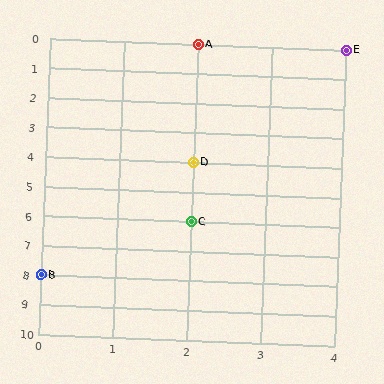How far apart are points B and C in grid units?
Points B and C are 2 columns and 2 rows apart (about 2.8 grid units diagonally).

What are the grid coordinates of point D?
Point D is at grid coordinates (2, 4).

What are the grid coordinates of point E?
Point E is at grid coordinates (4, 0).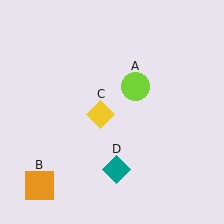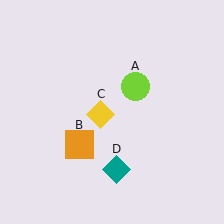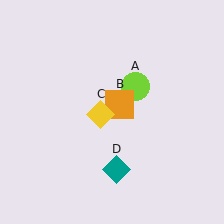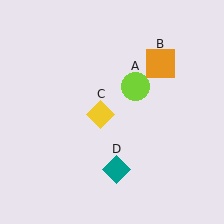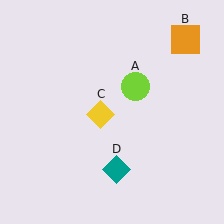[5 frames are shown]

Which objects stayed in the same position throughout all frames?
Lime circle (object A) and yellow diamond (object C) and teal diamond (object D) remained stationary.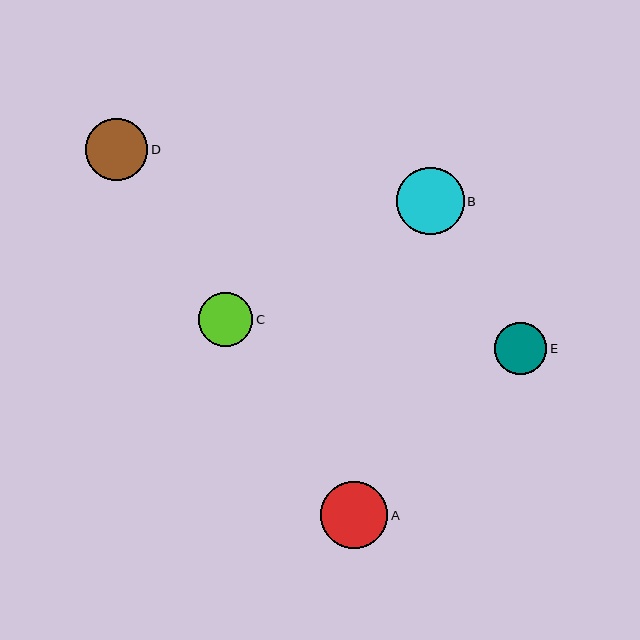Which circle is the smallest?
Circle E is the smallest with a size of approximately 52 pixels.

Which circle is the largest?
Circle B is the largest with a size of approximately 68 pixels.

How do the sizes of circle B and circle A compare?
Circle B and circle A are approximately the same size.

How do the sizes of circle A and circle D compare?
Circle A and circle D are approximately the same size.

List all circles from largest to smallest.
From largest to smallest: B, A, D, C, E.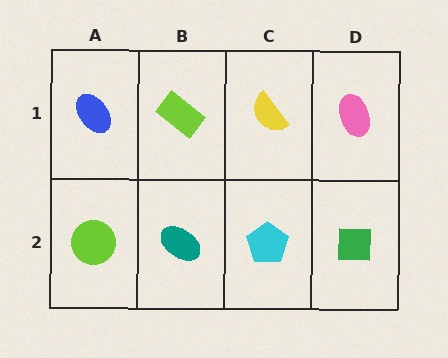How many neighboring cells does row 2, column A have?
2.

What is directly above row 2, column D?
A pink ellipse.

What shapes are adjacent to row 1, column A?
A lime circle (row 2, column A), a lime rectangle (row 1, column B).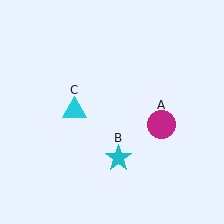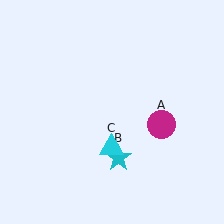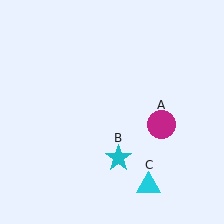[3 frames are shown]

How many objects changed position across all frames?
1 object changed position: cyan triangle (object C).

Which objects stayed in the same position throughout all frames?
Magenta circle (object A) and cyan star (object B) remained stationary.